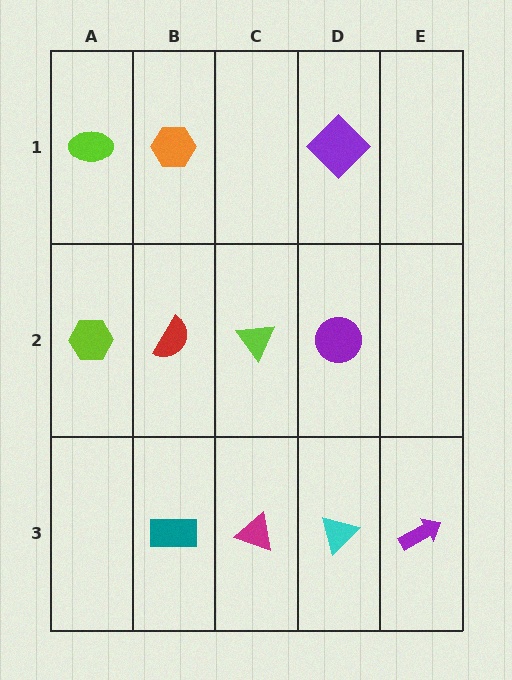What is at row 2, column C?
A lime triangle.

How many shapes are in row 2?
4 shapes.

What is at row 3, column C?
A magenta triangle.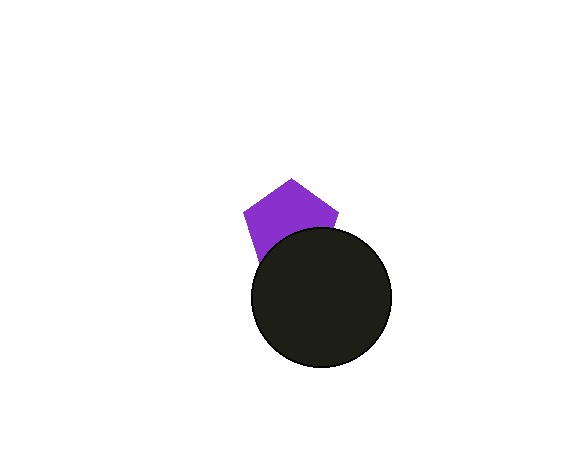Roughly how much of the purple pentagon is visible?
About half of it is visible (roughly 63%).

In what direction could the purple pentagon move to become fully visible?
The purple pentagon could move up. That would shift it out from behind the black circle entirely.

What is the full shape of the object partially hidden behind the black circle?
The partially hidden object is a purple pentagon.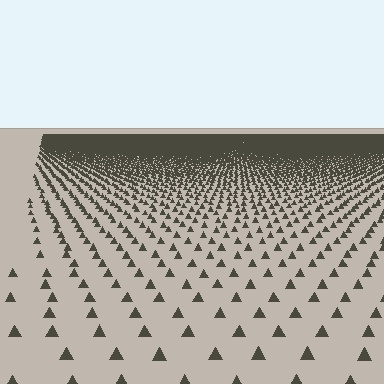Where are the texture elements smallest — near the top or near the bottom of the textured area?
Near the top.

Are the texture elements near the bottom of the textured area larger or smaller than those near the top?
Larger. Near the bottom, elements are closer to the viewer and appear at a bigger on-screen size.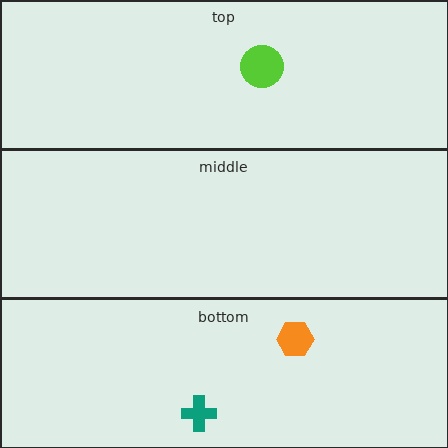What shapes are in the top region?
The lime circle.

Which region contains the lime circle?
The top region.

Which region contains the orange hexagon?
The bottom region.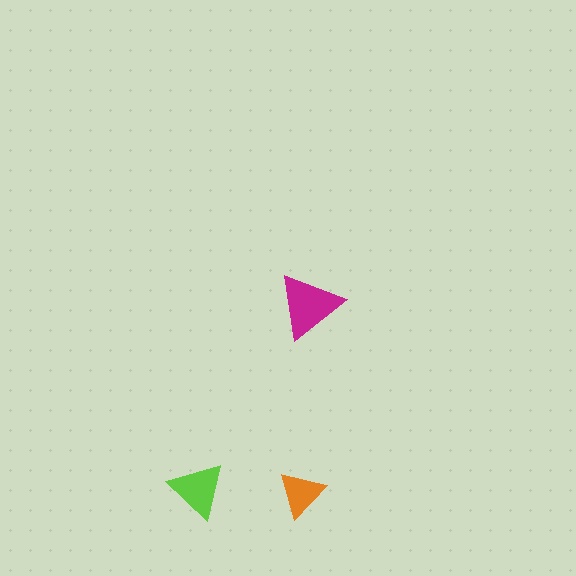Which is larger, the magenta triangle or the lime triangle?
The magenta one.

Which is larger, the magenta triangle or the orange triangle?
The magenta one.